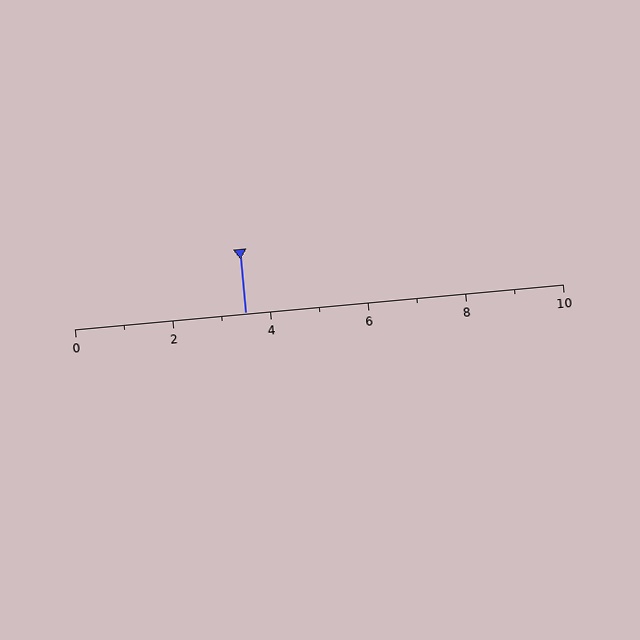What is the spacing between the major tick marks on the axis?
The major ticks are spaced 2 apart.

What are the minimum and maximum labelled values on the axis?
The axis runs from 0 to 10.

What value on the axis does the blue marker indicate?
The marker indicates approximately 3.5.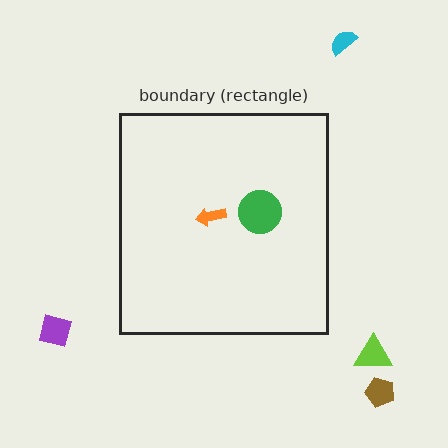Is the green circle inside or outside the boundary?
Inside.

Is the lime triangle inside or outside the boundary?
Outside.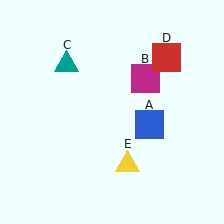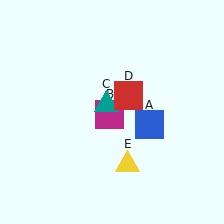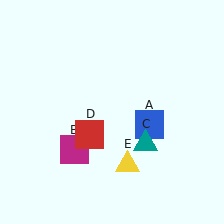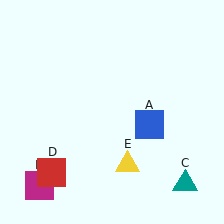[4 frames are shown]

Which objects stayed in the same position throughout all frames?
Blue square (object A) and yellow triangle (object E) remained stationary.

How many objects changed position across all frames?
3 objects changed position: magenta square (object B), teal triangle (object C), red square (object D).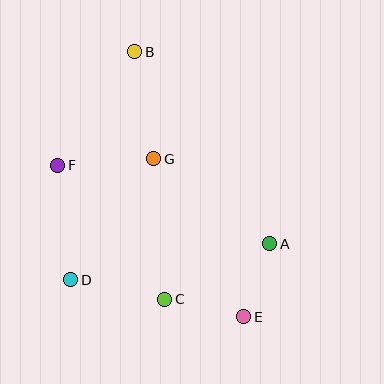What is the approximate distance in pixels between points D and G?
The distance between D and G is approximately 147 pixels.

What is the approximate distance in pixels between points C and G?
The distance between C and G is approximately 141 pixels.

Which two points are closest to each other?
Points A and E are closest to each other.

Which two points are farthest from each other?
Points B and E are farthest from each other.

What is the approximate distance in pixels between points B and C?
The distance between B and C is approximately 250 pixels.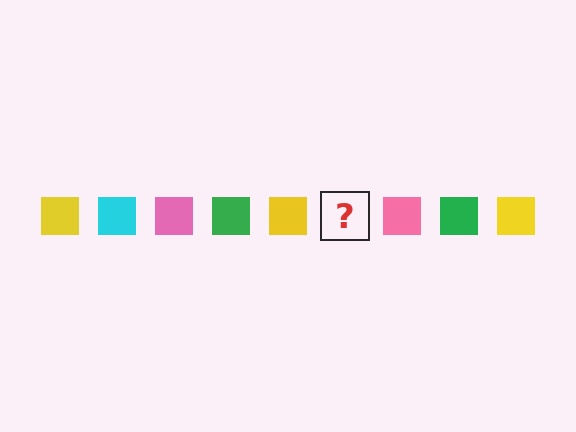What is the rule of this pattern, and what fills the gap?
The rule is that the pattern cycles through yellow, cyan, pink, green squares. The gap should be filled with a cyan square.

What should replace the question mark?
The question mark should be replaced with a cyan square.